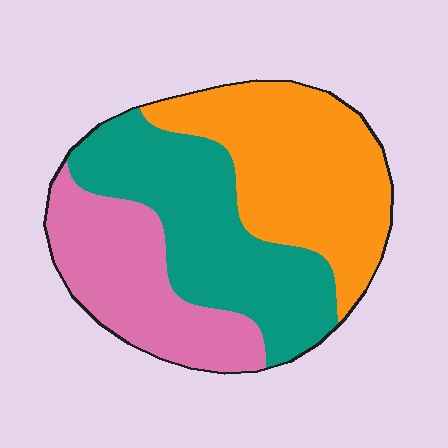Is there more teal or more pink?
Teal.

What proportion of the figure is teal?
Teal covers 36% of the figure.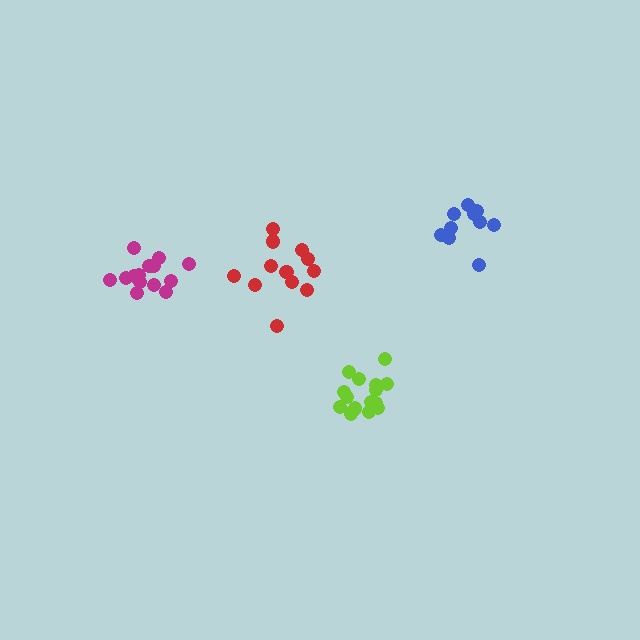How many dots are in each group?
Group 1: 15 dots, Group 2: 14 dots, Group 3: 12 dots, Group 4: 10 dots (51 total).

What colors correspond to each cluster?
The clusters are colored: lime, magenta, red, blue.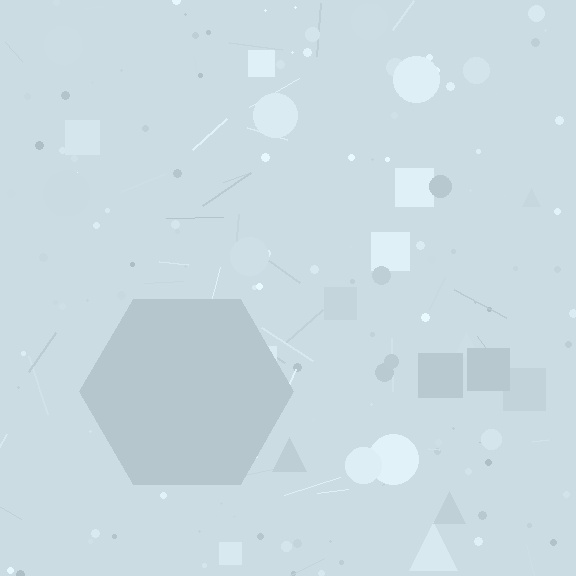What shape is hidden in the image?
A hexagon is hidden in the image.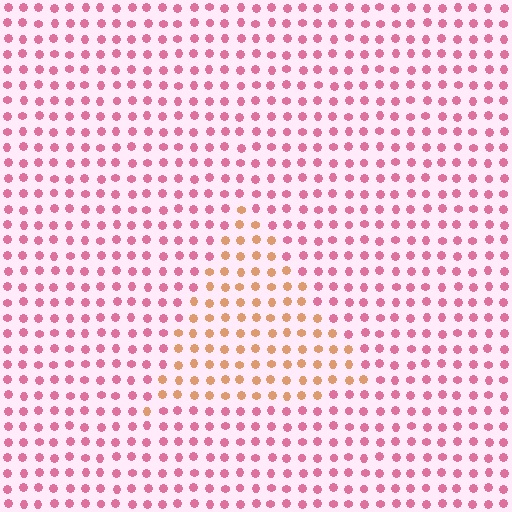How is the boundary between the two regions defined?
The boundary is defined purely by a slight shift in hue (about 49 degrees). Spacing, size, and orientation are identical on both sides.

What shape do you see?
I see a triangle.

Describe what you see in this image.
The image is filled with small pink elements in a uniform arrangement. A triangle-shaped region is visible where the elements are tinted to a slightly different hue, forming a subtle color boundary.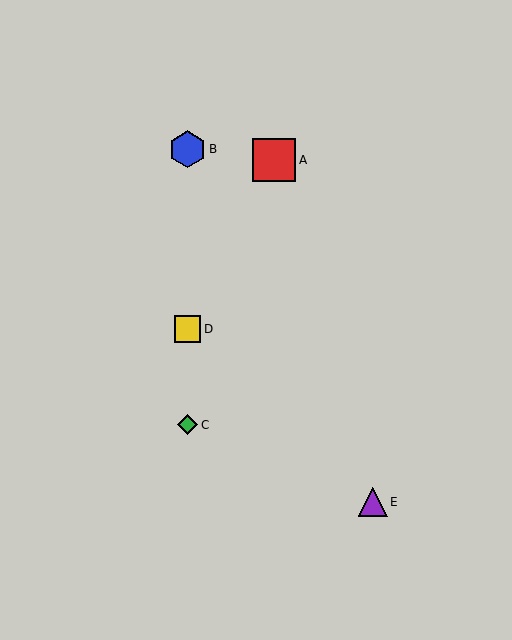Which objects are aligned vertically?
Objects B, C, D are aligned vertically.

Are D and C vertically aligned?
Yes, both are at x≈187.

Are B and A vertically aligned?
No, B is at x≈187 and A is at x≈274.